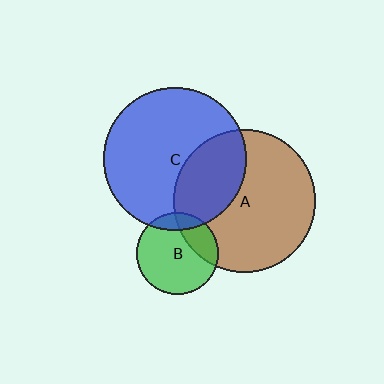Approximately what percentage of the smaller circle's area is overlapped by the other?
Approximately 15%.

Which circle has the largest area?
Circle C (blue).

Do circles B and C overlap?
Yes.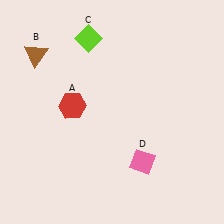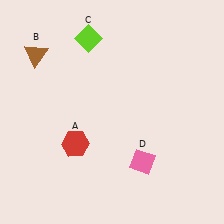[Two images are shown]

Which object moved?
The red hexagon (A) moved down.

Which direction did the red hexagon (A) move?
The red hexagon (A) moved down.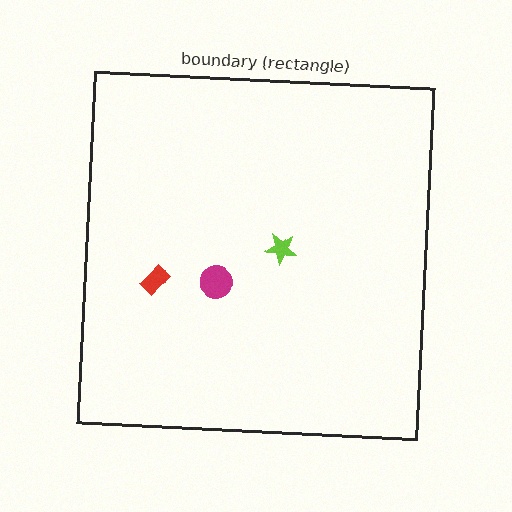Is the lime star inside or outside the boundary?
Inside.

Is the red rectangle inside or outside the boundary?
Inside.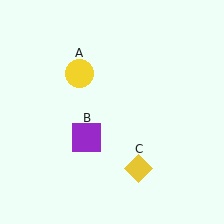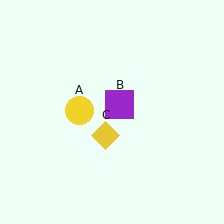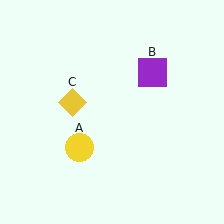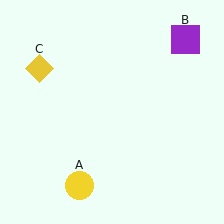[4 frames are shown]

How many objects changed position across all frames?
3 objects changed position: yellow circle (object A), purple square (object B), yellow diamond (object C).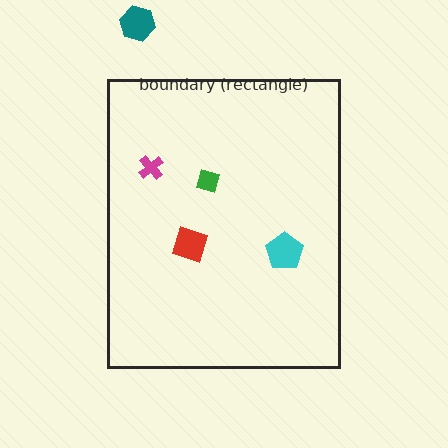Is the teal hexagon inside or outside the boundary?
Outside.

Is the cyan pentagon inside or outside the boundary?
Inside.